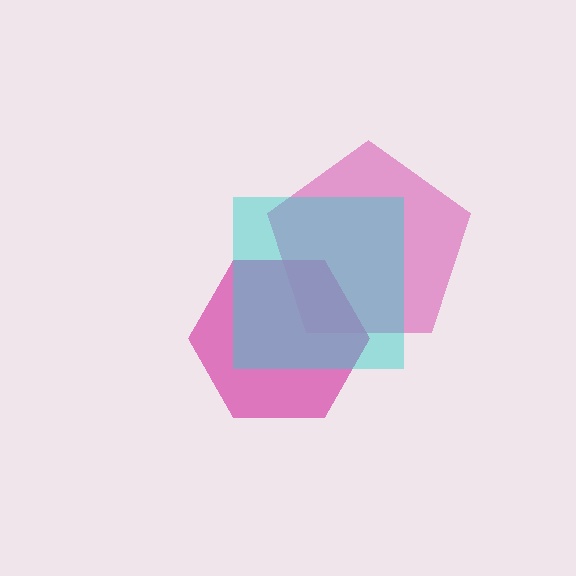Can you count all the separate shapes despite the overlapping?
Yes, there are 3 separate shapes.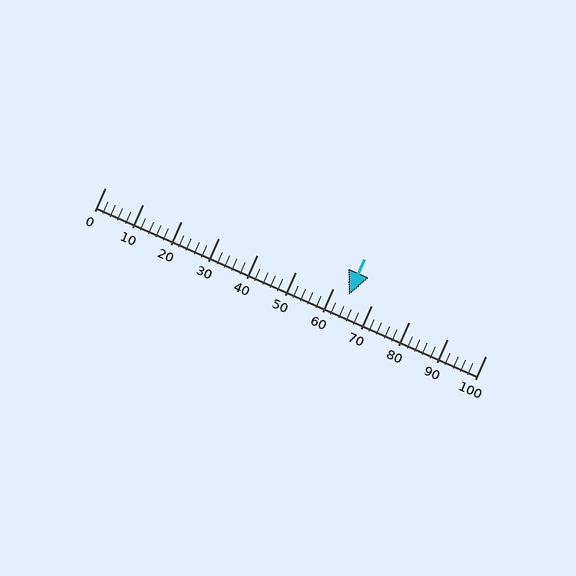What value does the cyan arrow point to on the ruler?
The cyan arrow points to approximately 64.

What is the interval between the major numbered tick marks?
The major tick marks are spaced 10 units apart.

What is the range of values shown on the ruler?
The ruler shows values from 0 to 100.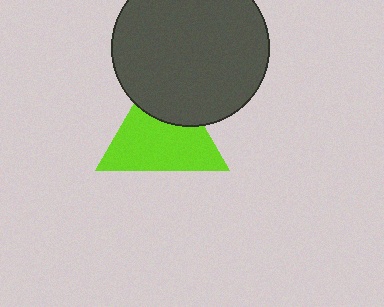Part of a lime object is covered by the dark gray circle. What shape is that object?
It is a triangle.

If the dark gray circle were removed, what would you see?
You would see the complete lime triangle.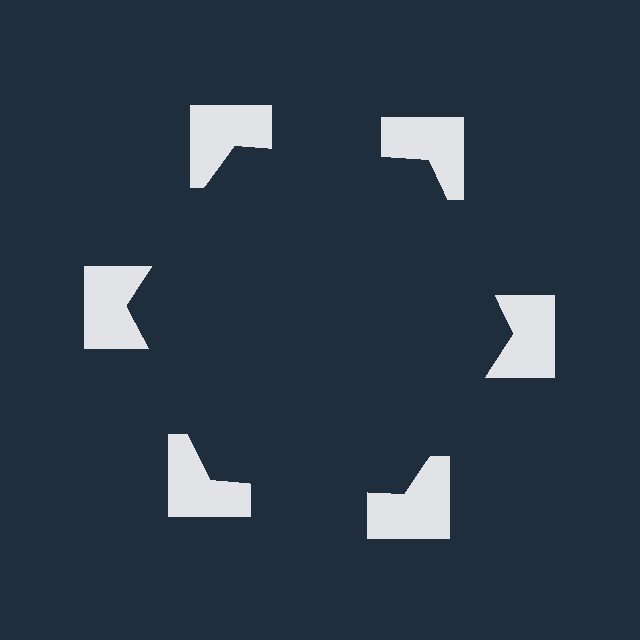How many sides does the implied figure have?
6 sides.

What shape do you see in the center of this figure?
An illusory hexagon — its edges are inferred from the aligned wedge cuts in the notched squares, not physically drawn.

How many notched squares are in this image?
There are 6 — one at each vertex of the illusory hexagon.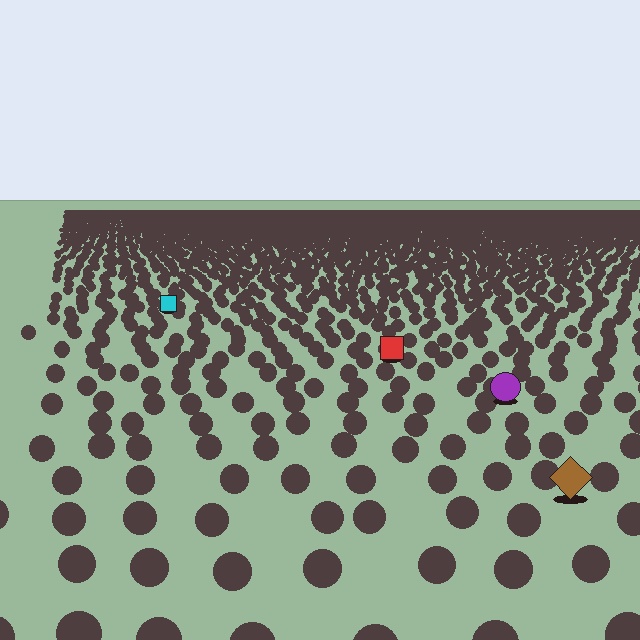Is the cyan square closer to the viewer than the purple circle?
No. The purple circle is closer — you can tell from the texture gradient: the ground texture is coarser near it.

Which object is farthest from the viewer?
The cyan square is farthest from the viewer. It appears smaller and the ground texture around it is denser.